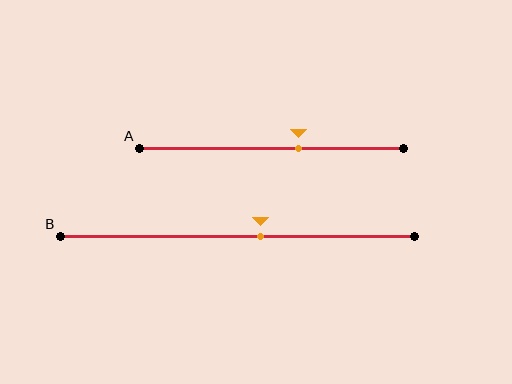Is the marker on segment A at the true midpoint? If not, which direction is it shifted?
No, the marker on segment A is shifted to the right by about 10% of the segment length.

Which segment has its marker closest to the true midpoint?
Segment B has its marker closest to the true midpoint.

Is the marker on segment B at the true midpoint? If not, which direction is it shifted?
No, the marker on segment B is shifted to the right by about 7% of the segment length.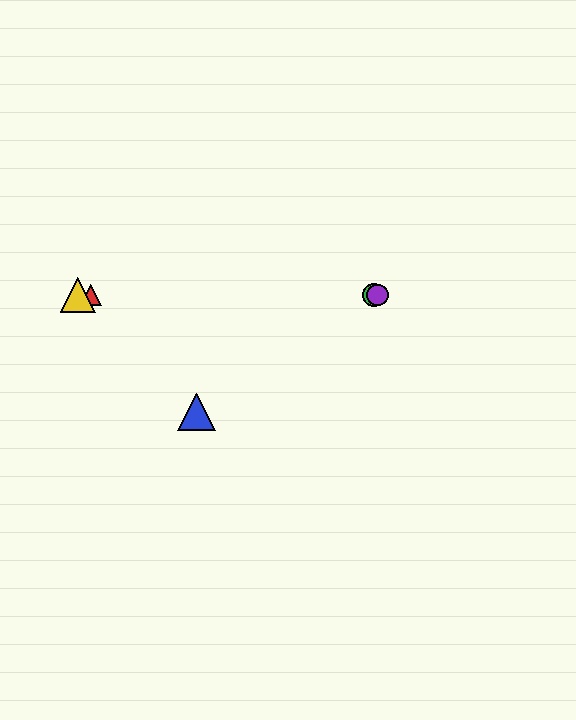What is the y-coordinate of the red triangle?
The red triangle is at y≈295.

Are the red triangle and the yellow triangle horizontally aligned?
Yes, both are at y≈295.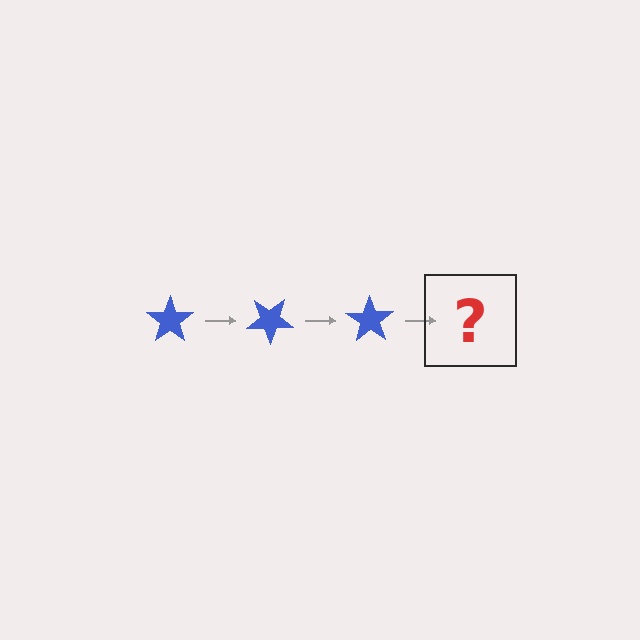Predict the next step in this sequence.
The next step is a blue star rotated 105 degrees.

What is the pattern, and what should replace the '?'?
The pattern is that the star rotates 35 degrees each step. The '?' should be a blue star rotated 105 degrees.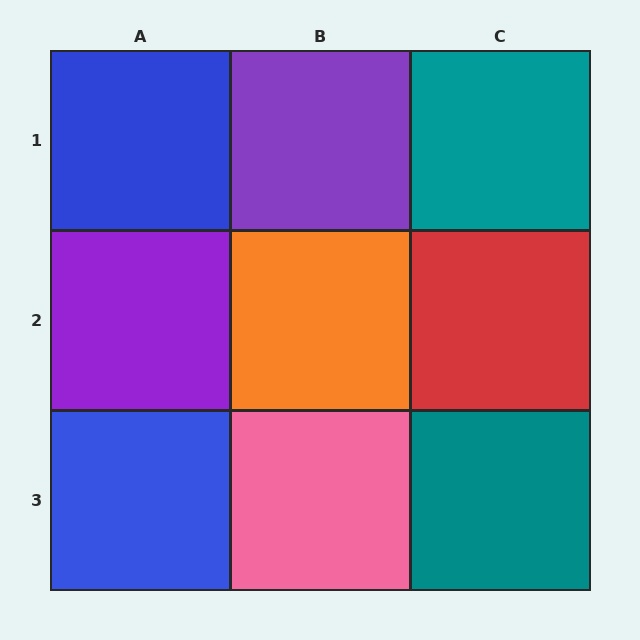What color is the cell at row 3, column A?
Blue.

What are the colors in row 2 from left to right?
Purple, orange, red.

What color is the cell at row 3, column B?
Pink.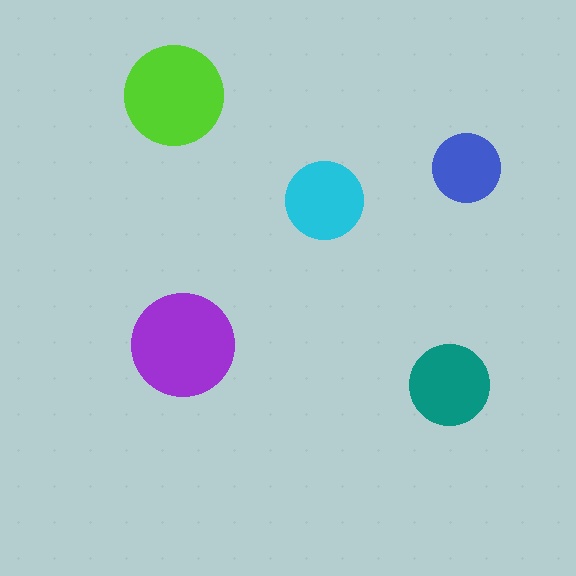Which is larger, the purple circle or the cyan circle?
The purple one.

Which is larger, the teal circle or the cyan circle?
The teal one.